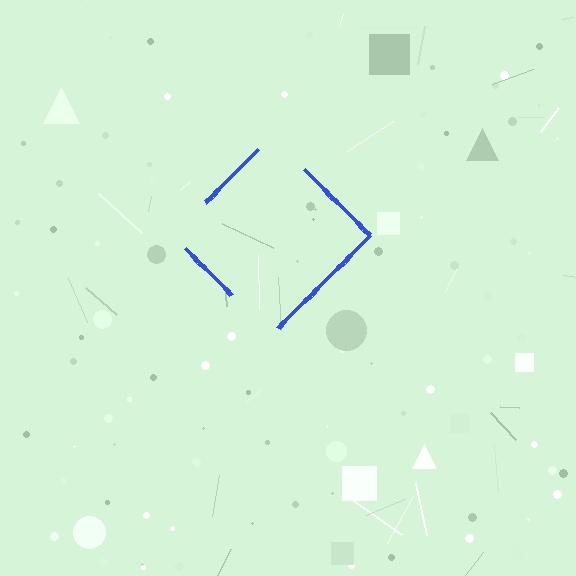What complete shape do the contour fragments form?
The contour fragments form a diamond.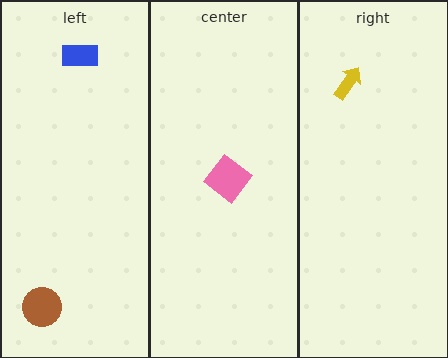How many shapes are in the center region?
1.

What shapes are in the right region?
The yellow arrow.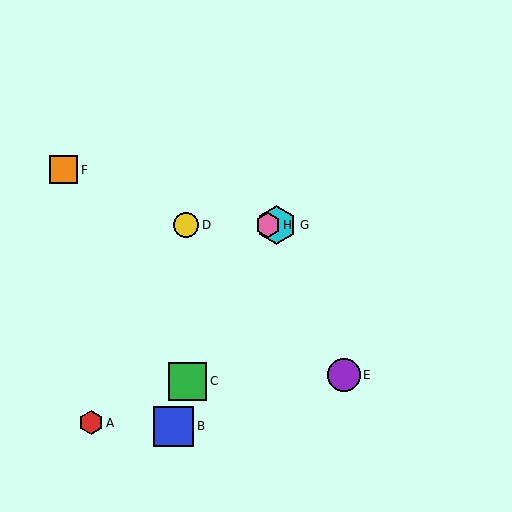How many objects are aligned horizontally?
3 objects (D, G, H) are aligned horizontally.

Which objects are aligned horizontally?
Objects D, G, H are aligned horizontally.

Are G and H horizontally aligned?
Yes, both are at y≈225.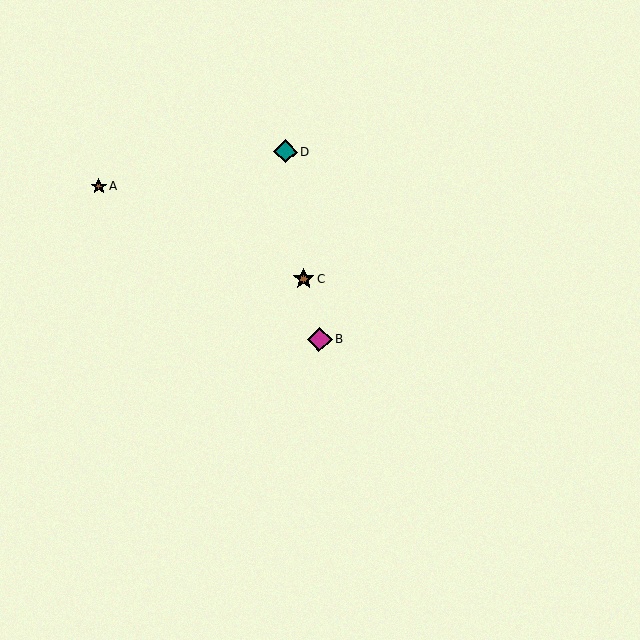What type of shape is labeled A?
Shape A is a brown star.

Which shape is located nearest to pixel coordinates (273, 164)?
The teal diamond (labeled D) at (285, 151) is nearest to that location.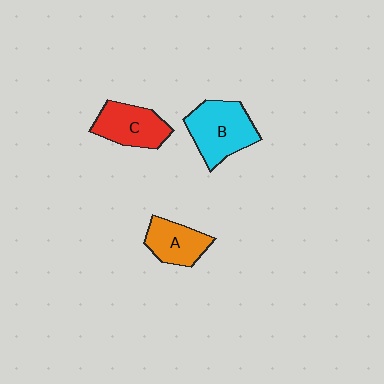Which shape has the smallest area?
Shape A (orange).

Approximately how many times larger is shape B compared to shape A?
Approximately 1.5 times.